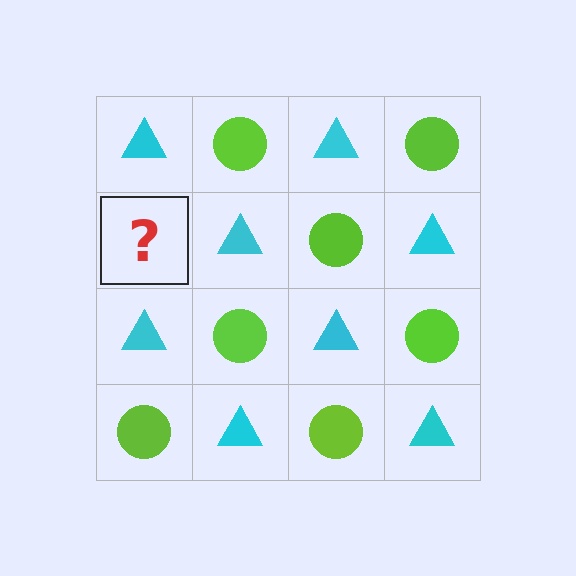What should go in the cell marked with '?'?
The missing cell should contain a lime circle.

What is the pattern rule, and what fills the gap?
The rule is that it alternates cyan triangle and lime circle in a checkerboard pattern. The gap should be filled with a lime circle.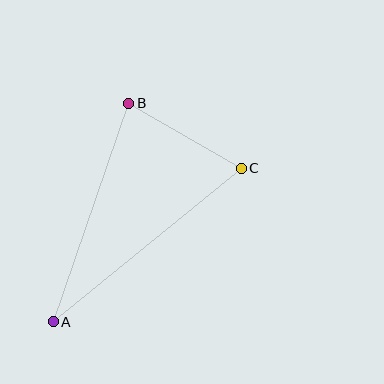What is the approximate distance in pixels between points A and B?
The distance between A and B is approximately 231 pixels.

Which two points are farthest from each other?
Points A and C are farthest from each other.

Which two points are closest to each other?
Points B and C are closest to each other.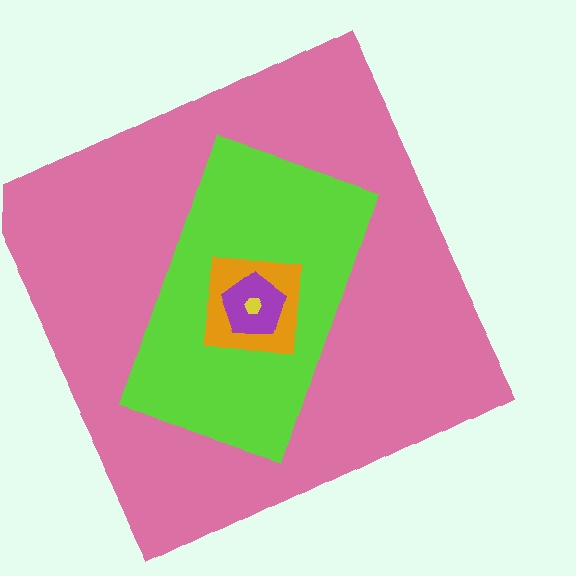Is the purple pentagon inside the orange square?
Yes.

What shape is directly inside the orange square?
The purple pentagon.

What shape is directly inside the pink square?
The lime rectangle.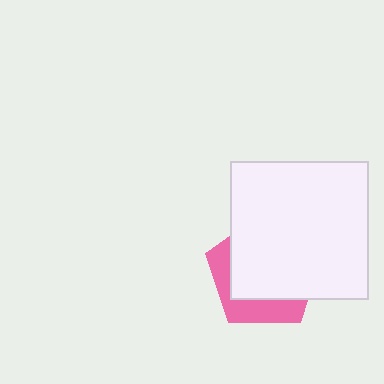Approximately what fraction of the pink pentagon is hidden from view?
Roughly 68% of the pink pentagon is hidden behind the white square.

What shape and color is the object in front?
The object in front is a white square.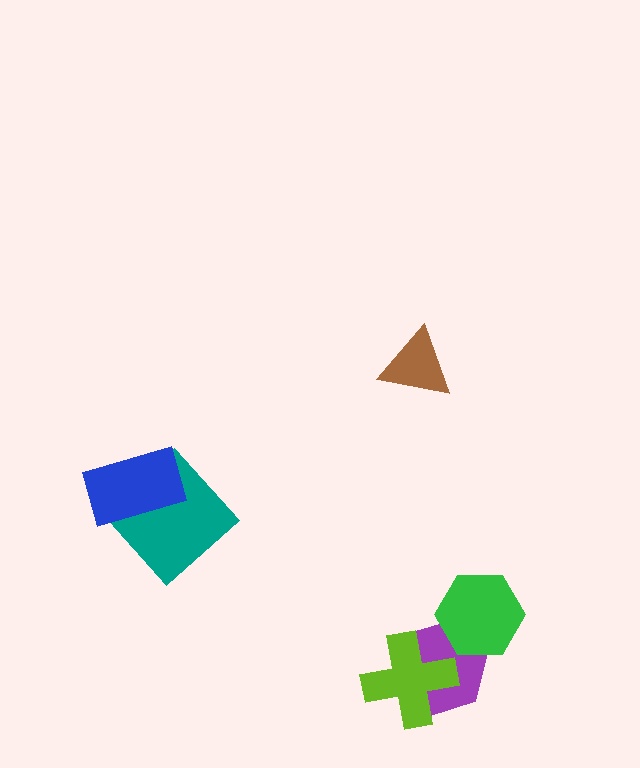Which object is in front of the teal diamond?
The blue rectangle is in front of the teal diamond.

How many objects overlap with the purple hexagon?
2 objects overlap with the purple hexagon.